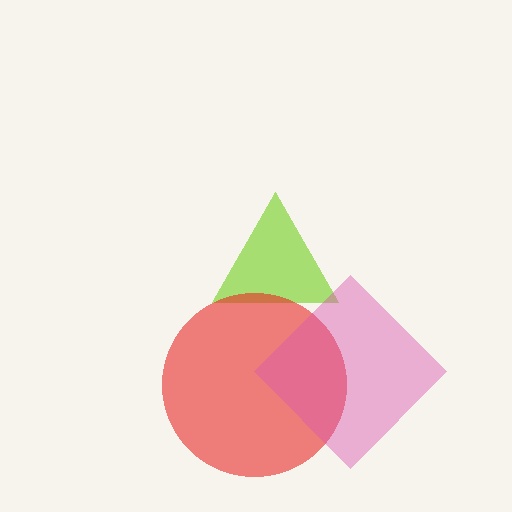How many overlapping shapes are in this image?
There are 3 overlapping shapes in the image.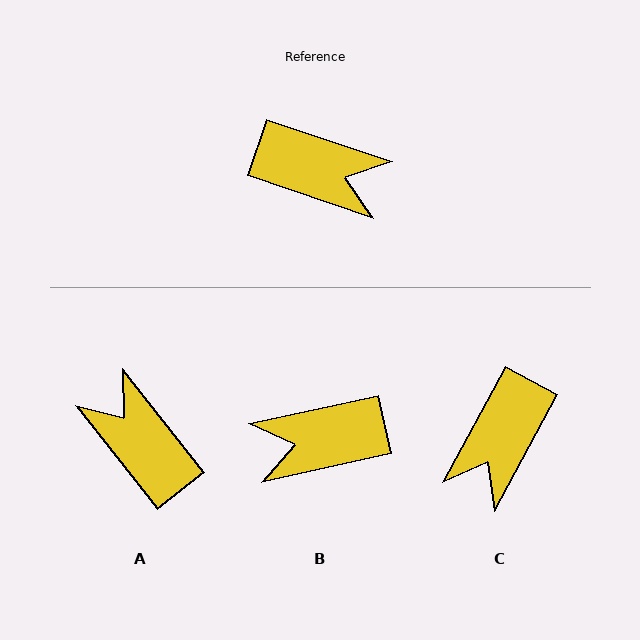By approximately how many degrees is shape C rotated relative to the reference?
Approximately 100 degrees clockwise.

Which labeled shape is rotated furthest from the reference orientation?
B, about 149 degrees away.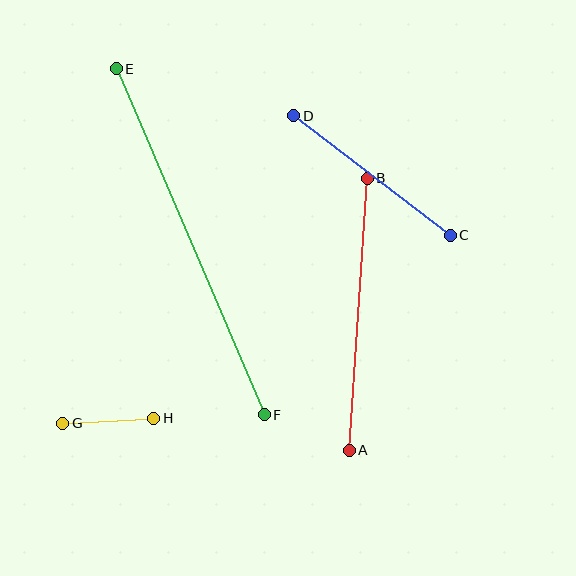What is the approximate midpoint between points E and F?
The midpoint is at approximately (190, 242) pixels.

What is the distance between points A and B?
The distance is approximately 272 pixels.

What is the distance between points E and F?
The distance is approximately 377 pixels.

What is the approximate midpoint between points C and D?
The midpoint is at approximately (372, 176) pixels.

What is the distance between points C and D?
The distance is approximately 197 pixels.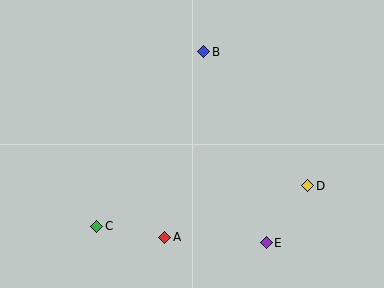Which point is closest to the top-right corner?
Point B is closest to the top-right corner.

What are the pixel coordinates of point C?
Point C is at (97, 226).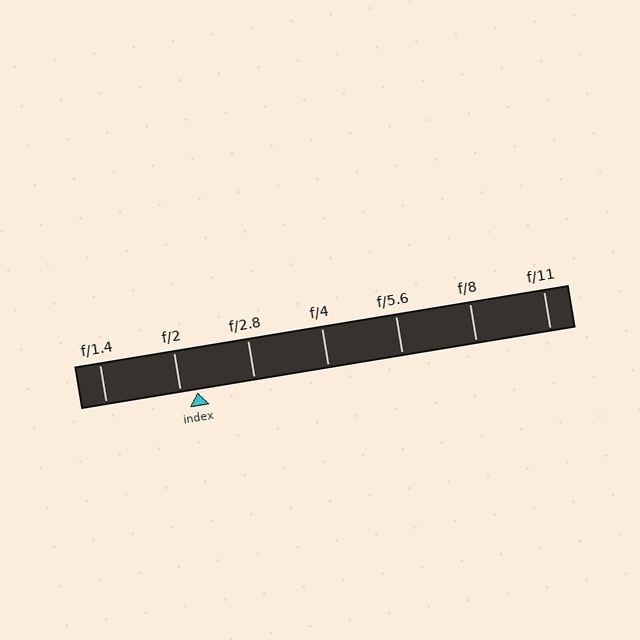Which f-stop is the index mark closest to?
The index mark is closest to f/2.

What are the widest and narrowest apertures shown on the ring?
The widest aperture shown is f/1.4 and the narrowest is f/11.